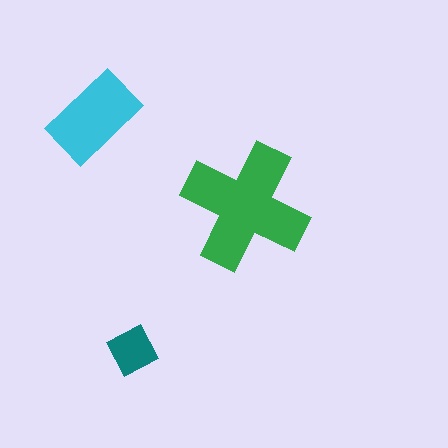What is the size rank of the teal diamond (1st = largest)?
3rd.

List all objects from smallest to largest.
The teal diamond, the cyan rectangle, the green cross.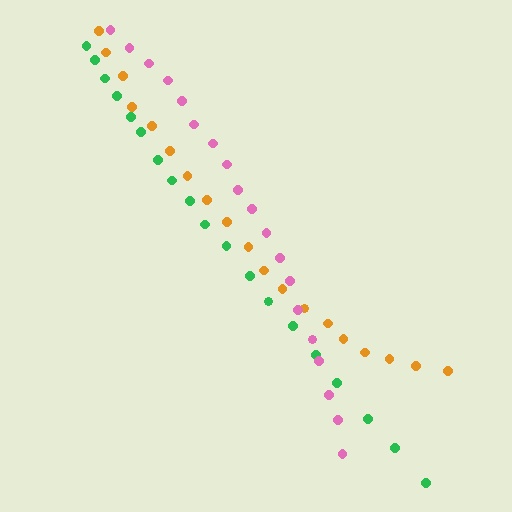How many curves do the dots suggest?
There are 3 distinct paths.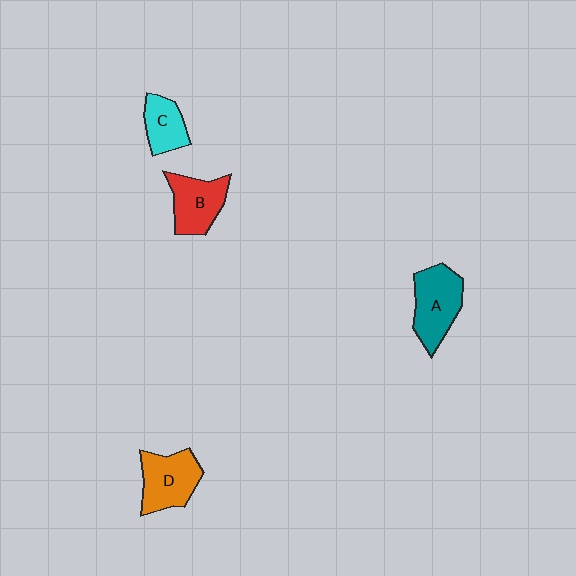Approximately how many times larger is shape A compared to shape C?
Approximately 1.6 times.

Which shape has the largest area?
Shape A (teal).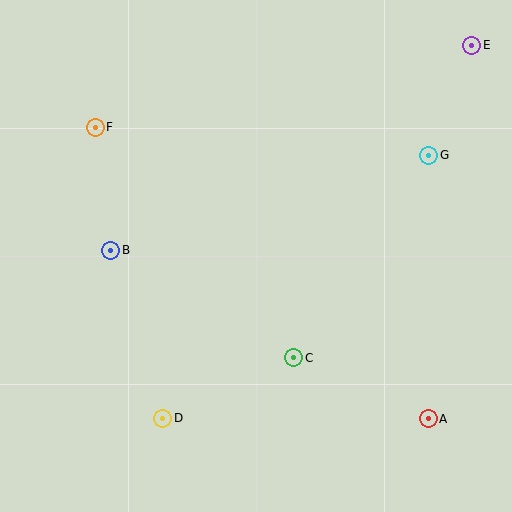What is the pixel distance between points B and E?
The distance between B and E is 415 pixels.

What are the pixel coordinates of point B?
Point B is at (111, 250).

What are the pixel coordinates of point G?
Point G is at (429, 155).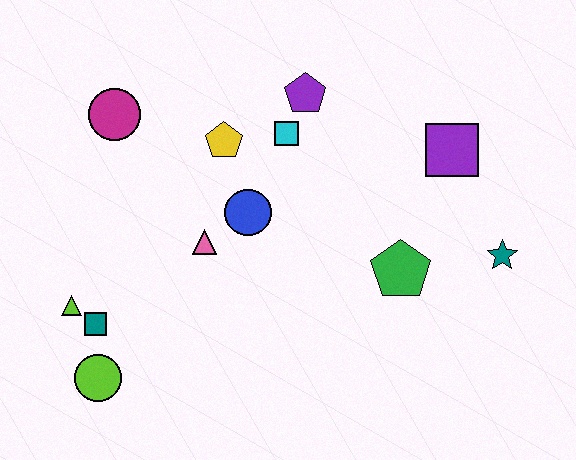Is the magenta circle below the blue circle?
No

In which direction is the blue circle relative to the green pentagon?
The blue circle is to the left of the green pentagon.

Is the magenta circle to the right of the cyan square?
No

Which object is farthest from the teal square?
The teal star is farthest from the teal square.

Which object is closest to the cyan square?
The purple pentagon is closest to the cyan square.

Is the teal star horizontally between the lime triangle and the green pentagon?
No